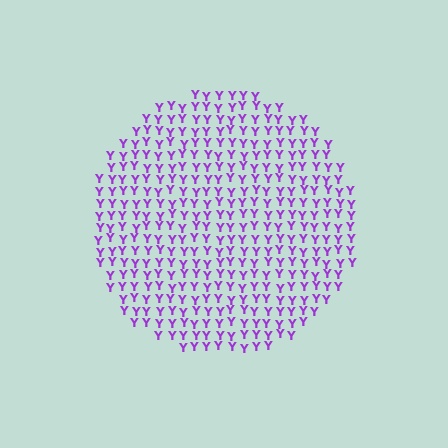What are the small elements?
The small elements are letter Y's.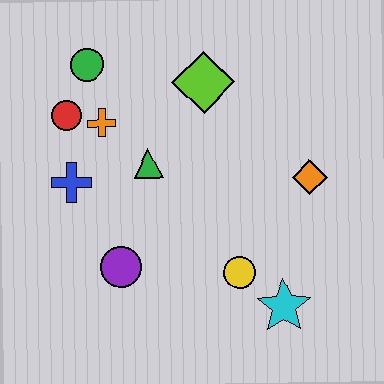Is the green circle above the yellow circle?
Yes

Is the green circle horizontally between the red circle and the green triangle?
Yes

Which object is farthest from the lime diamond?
The cyan star is farthest from the lime diamond.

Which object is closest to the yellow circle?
The cyan star is closest to the yellow circle.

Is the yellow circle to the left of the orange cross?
No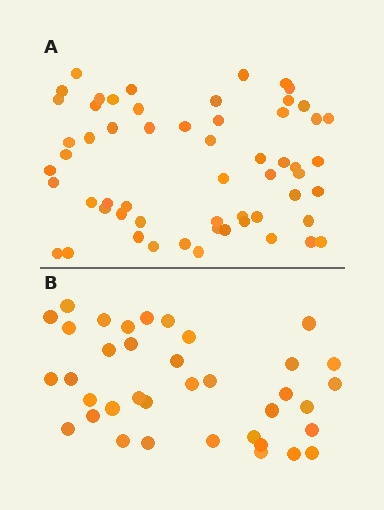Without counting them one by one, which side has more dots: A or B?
Region A (the top region) has more dots.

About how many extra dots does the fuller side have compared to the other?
Region A has approximately 20 more dots than region B.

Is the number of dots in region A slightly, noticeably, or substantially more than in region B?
Region A has substantially more. The ratio is roughly 1.6 to 1.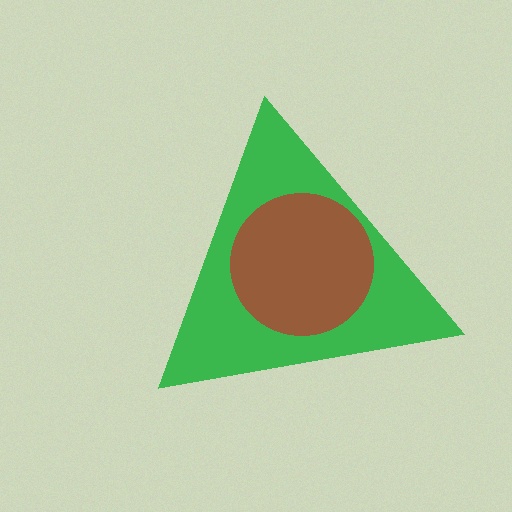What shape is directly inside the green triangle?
The brown circle.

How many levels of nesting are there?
2.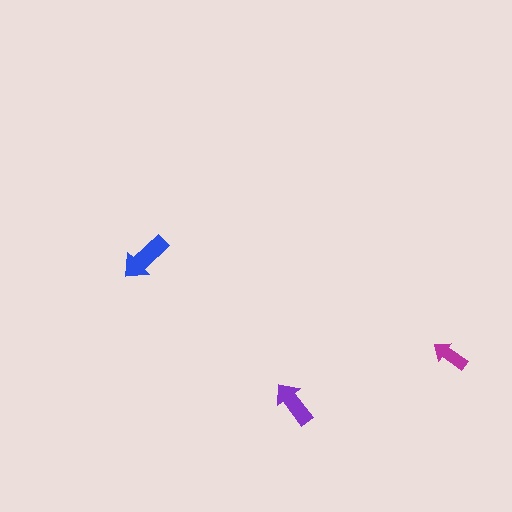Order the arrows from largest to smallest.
the blue one, the purple one, the magenta one.